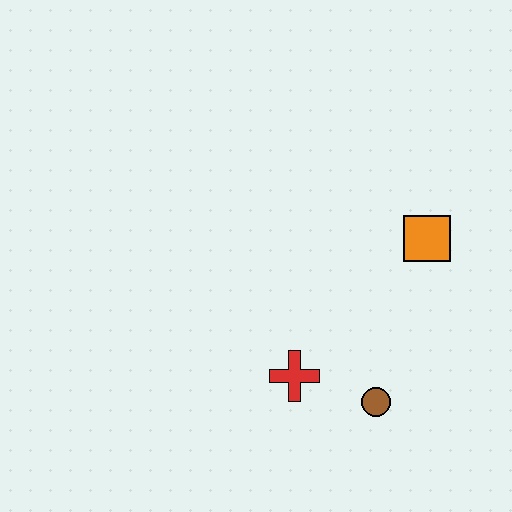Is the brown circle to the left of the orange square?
Yes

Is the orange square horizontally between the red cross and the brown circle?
No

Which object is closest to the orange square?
The brown circle is closest to the orange square.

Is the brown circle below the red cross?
Yes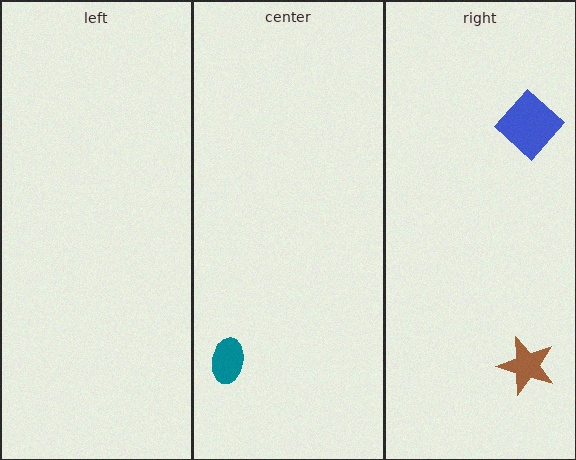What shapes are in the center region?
The teal ellipse.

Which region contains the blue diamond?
The right region.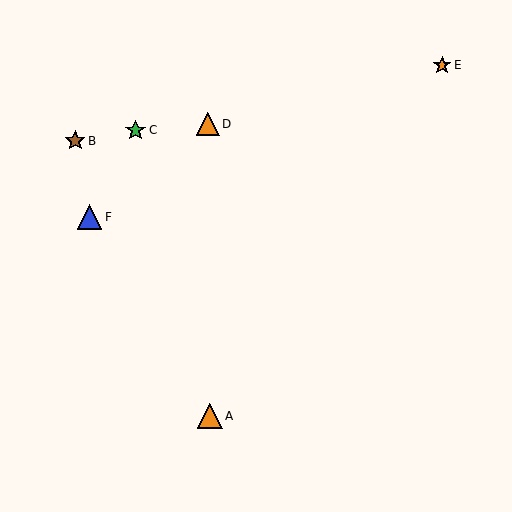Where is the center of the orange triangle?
The center of the orange triangle is at (208, 124).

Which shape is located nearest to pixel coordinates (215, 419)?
The orange triangle (labeled A) at (210, 416) is nearest to that location.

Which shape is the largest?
The blue triangle (labeled F) is the largest.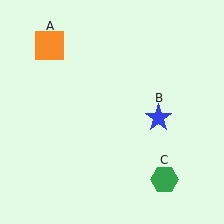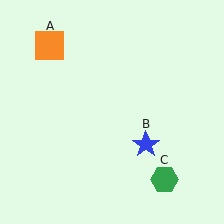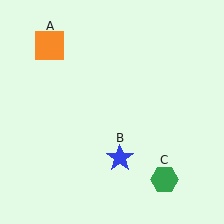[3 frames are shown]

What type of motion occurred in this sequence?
The blue star (object B) rotated clockwise around the center of the scene.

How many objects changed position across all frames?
1 object changed position: blue star (object B).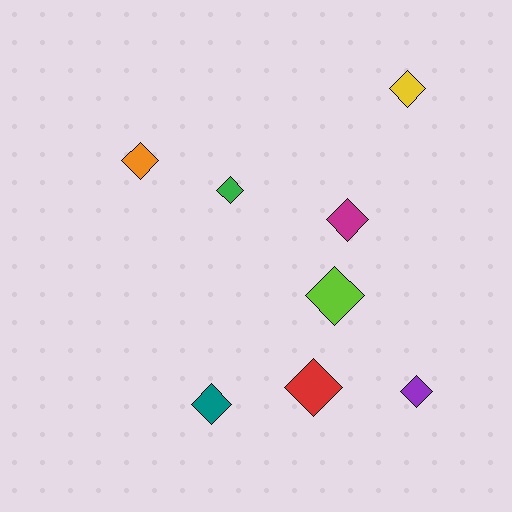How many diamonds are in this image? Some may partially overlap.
There are 8 diamonds.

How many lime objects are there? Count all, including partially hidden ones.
There is 1 lime object.